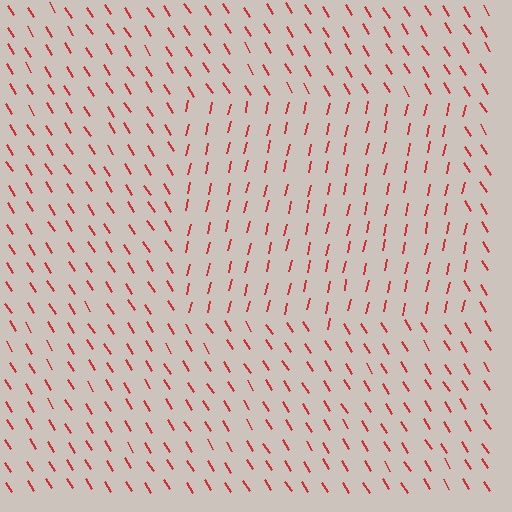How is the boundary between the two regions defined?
The boundary is defined purely by a change in line orientation (approximately 45 degrees difference). All lines are the same color and thickness.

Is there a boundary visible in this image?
Yes, there is a texture boundary formed by a change in line orientation.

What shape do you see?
I see a rectangle.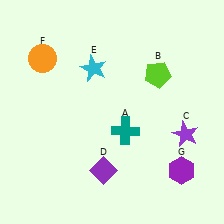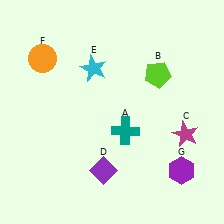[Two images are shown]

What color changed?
The star (C) changed from purple in Image 1 to magenta in Image 2.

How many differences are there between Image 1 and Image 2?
There is 1 difference between the two images.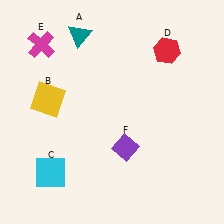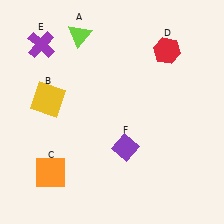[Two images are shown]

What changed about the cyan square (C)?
In Image 1, C is cyan. In Image 2, it changed to orange.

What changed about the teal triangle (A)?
In Image 1, A is teal. In Image 2, it changed to lime.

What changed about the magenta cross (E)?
In Image 1, E is magenta. In Image 2, it changed to purple.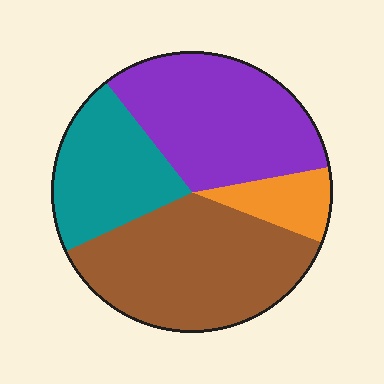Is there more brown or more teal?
Brown.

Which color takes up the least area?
Orange, at roughly 10%.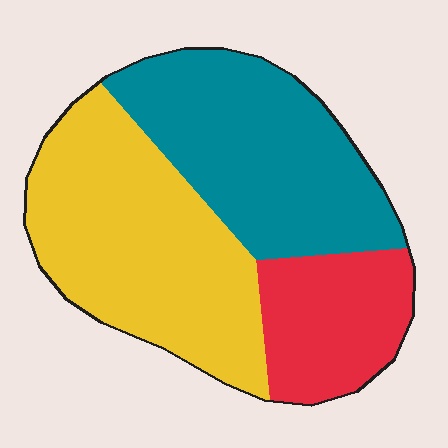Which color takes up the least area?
Red, at roughly 20%.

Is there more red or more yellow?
Yellow.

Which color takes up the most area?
Yellow, at roughly 45%.